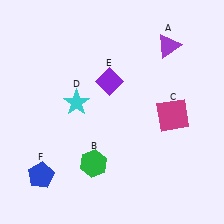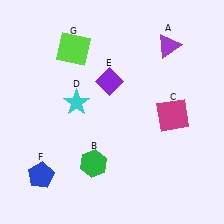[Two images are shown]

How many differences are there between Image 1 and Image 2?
There is 1 difference between the two images.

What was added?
A lime square (G) was added in Image 2.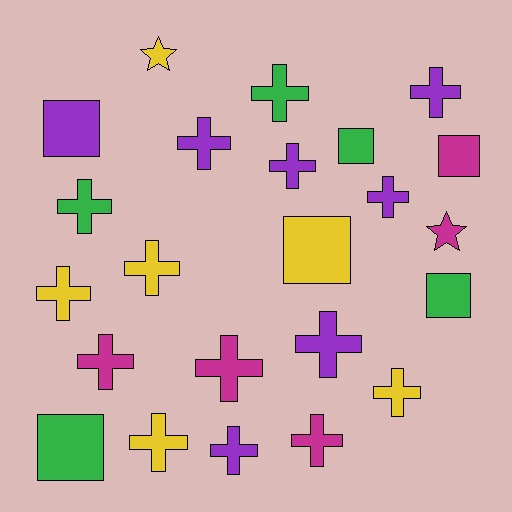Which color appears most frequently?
Purple, with 7 objects.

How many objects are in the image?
There are 23 objects.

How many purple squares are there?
There is 1 purple square.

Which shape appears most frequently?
Cross, with 15 objects.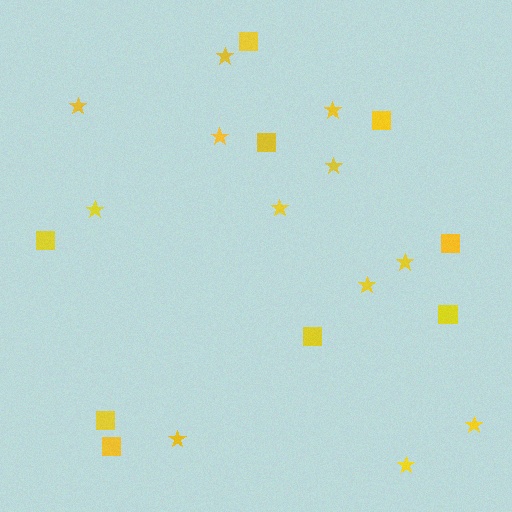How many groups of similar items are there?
There are 2 groups: one group of squares (9) and one group of stars (12).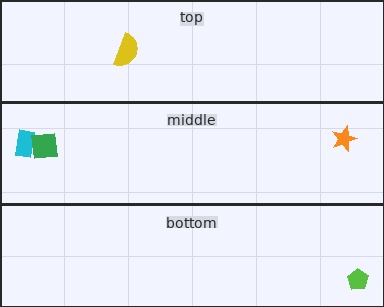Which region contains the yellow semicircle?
The top region.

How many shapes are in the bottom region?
1.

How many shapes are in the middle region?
3.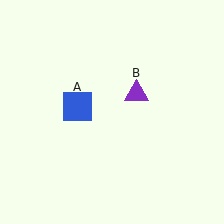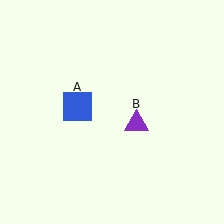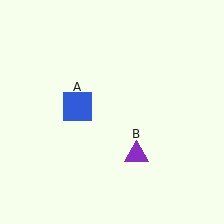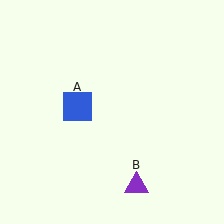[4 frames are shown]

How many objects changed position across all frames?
1 object changed position: purple triangle (object B).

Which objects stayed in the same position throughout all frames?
Blue square (object A) remained stationary.